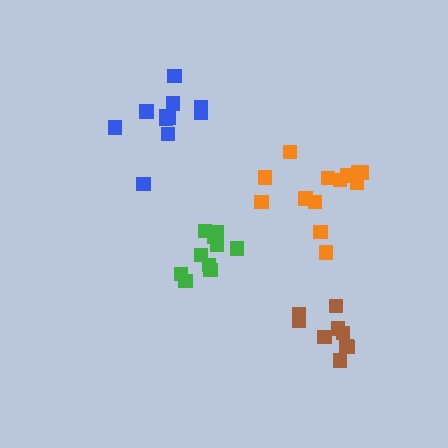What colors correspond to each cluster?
The clusters are colored: green, brown, orange, blue.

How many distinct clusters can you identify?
There are 4 distinct clusters.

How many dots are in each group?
Group 1: 11 dots, Group 2: 9 dots, Group 3: 13 dots, Group 4: 11 dots (44 total).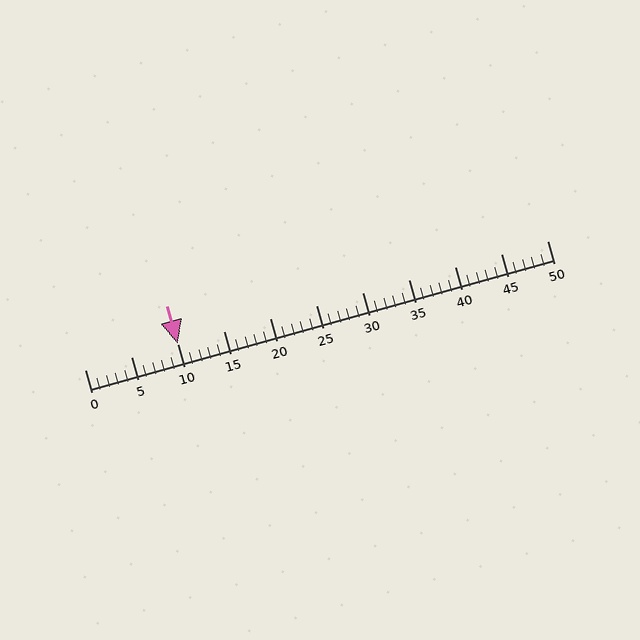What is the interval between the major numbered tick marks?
The major tick marks are spaced 5 units apart.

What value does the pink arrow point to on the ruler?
The pink arrow points to approximately 10.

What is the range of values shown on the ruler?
The ruler shows values from 0 to 50.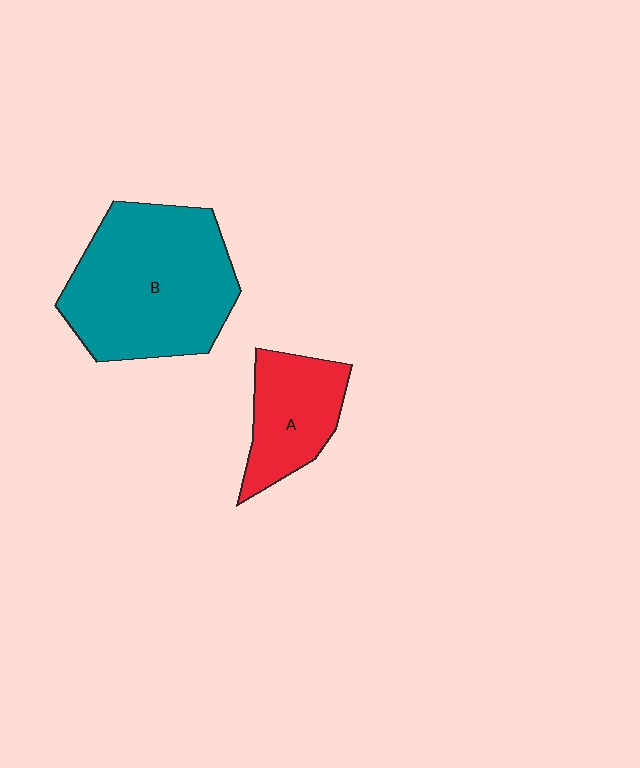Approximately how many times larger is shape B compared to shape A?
Approximately 2.1 times.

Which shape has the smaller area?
Shape A (red).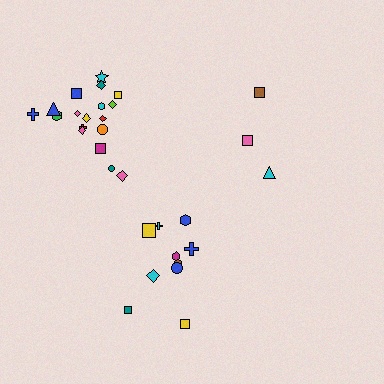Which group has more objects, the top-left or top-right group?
The top-left group.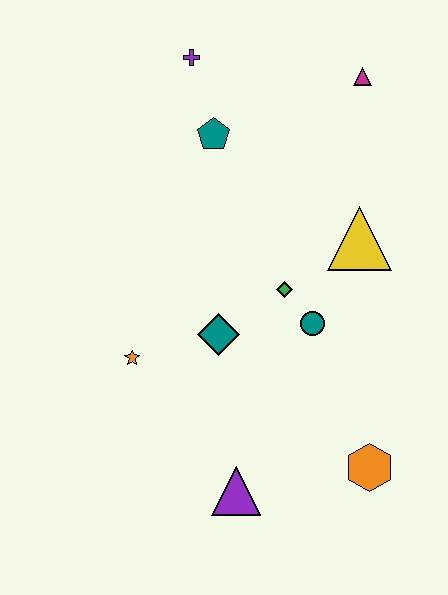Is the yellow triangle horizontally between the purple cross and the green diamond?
No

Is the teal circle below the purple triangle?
No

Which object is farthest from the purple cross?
The orange hexagon is farthest from the purple cross.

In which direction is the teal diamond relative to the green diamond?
The teal diamond is to the left of the green diamond.